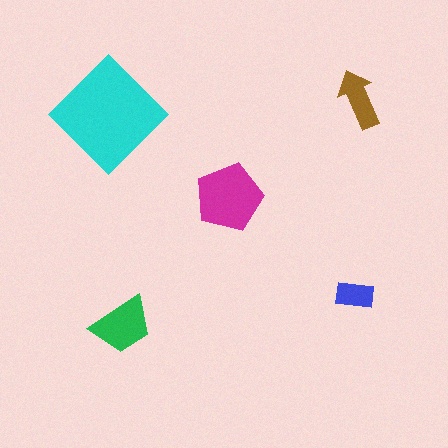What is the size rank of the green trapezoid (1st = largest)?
3rd.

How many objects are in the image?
There are 5 objects in the image.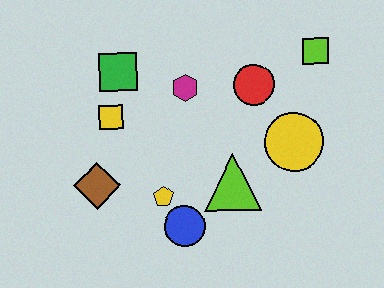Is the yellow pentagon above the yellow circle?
No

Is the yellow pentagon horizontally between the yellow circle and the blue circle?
No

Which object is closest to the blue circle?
The yellow pentagon is closest to the blue circle.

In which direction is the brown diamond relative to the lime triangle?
The brown diamond is to the left of the lime triangle.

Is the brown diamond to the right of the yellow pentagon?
No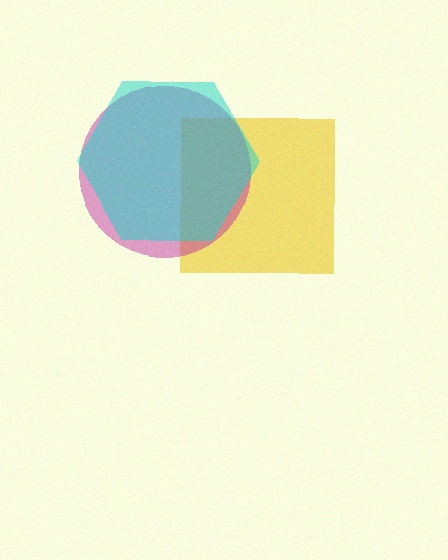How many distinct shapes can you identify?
There are 3 distinct shapes: a yellow square, a magenta circle, a cyan hexagon.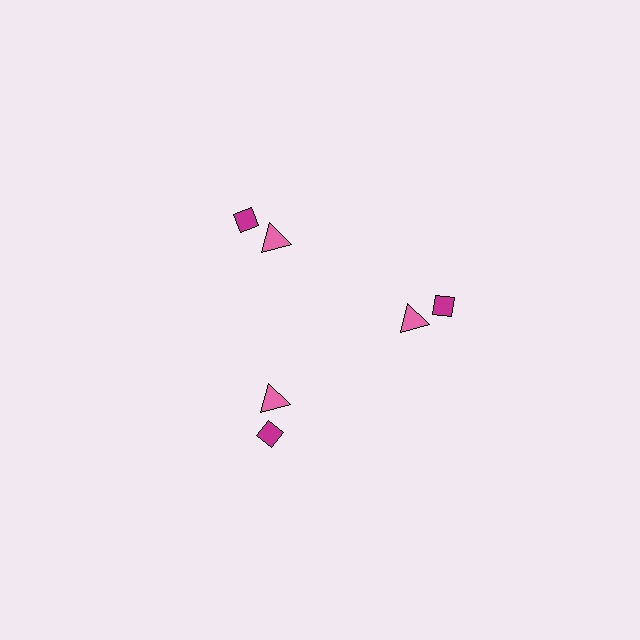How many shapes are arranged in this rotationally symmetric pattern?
There are 6 shapes, arranged in 3 groups of 2.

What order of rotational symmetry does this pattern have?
This pattern has 3-fold rotational symmetry.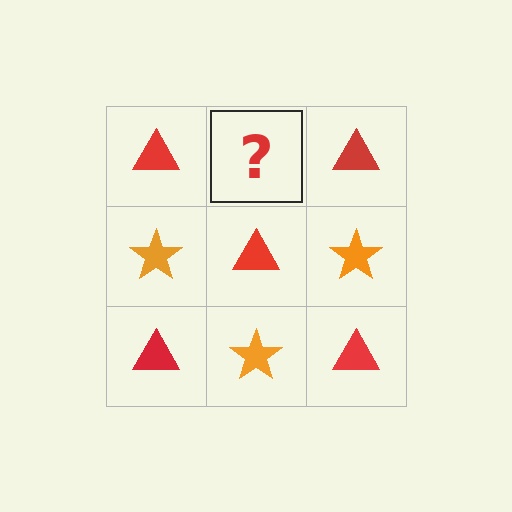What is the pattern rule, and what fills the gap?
The rule is that it alternates red triangle and orange star in a checkerboard pattern. The gap should be filled with an orange star.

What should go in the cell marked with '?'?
The missing cell should contain an orange star.